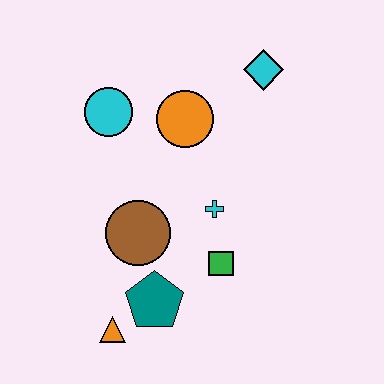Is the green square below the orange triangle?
No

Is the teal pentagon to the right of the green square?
No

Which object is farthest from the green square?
The cyan diamond is farthest from the green square.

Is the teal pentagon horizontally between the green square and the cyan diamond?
No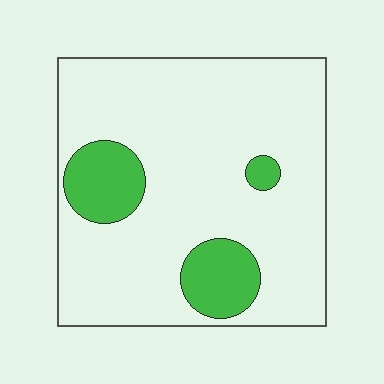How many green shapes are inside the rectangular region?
3.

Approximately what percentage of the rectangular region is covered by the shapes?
Approximately 15%.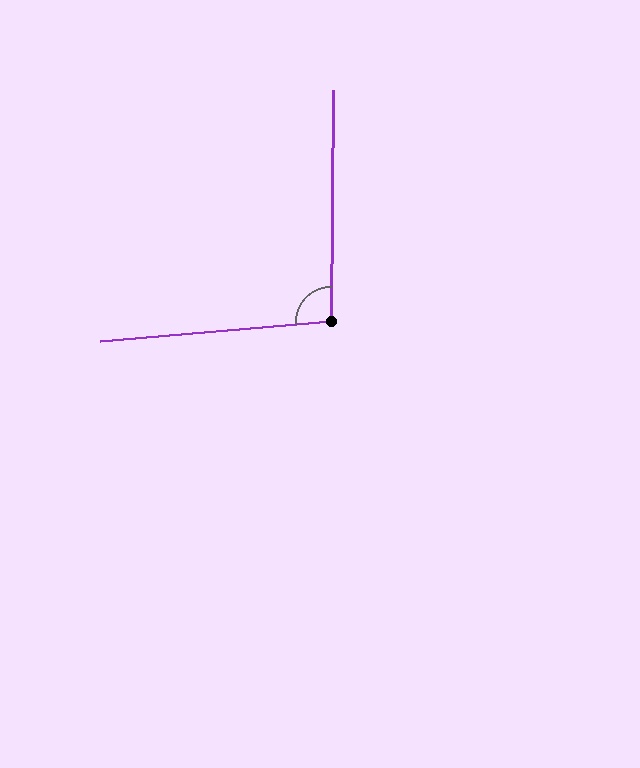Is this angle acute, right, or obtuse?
It is obtuse.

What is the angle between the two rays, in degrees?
Approximately 96 degrees.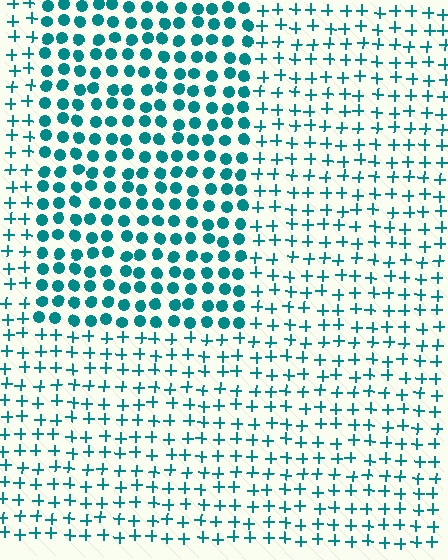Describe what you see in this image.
The image is filled with small teal elements arranged in a uniform grid. A rectangle-shaped region contains circles, while the surrounding area contains plus signs. The boundary is defined purely by the change in element shape.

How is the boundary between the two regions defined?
The boundary is defined by a change in element shape: circles inside vs. plus signs outside. All elements share the same color and spacing.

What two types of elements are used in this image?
The image uses circles inside the rectangle region and plus signs outside it.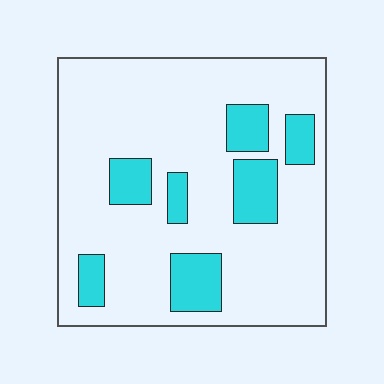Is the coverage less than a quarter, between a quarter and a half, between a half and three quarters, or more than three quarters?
Less than a quarter.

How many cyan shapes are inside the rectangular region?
7.